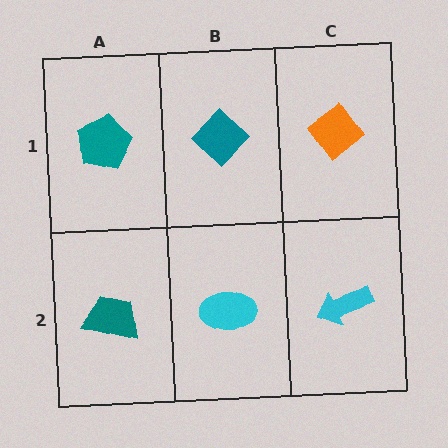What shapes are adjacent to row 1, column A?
A teal trapezoid (row 2, column A), a teal diamond (row 1, column B).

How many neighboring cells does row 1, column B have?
3.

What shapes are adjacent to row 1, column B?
A cyan ellipse (row 2, column B), a teal pentagon (row 1, column A), an orange diamond (row 1, column C).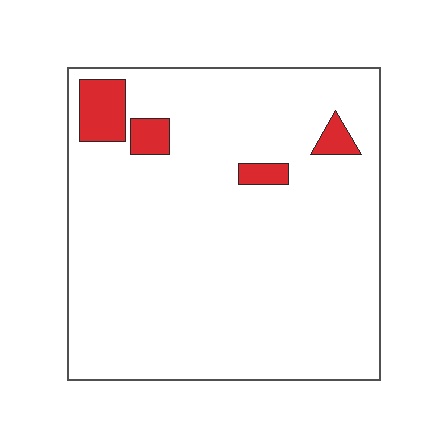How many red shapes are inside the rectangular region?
4.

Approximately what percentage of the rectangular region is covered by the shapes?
Approximately 5%.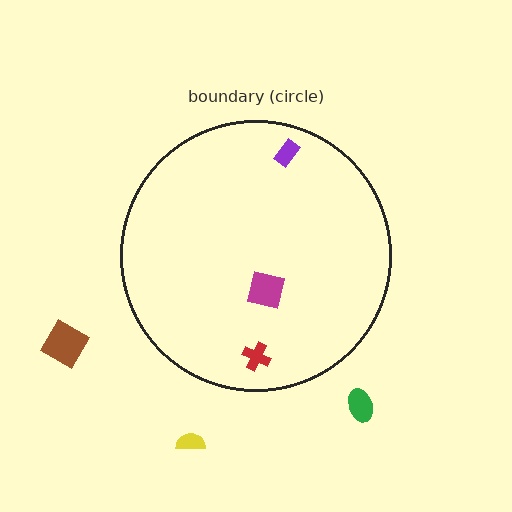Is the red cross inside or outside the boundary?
Inside.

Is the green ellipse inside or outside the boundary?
Outside.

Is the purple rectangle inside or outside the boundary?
Inside.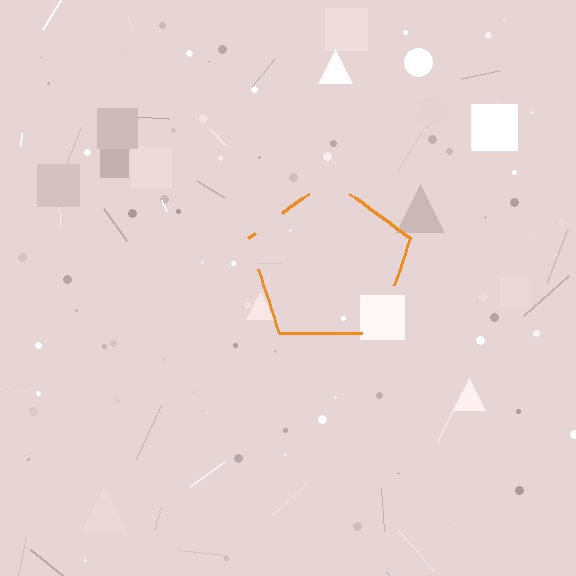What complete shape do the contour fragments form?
The contour fragments form a pentagon.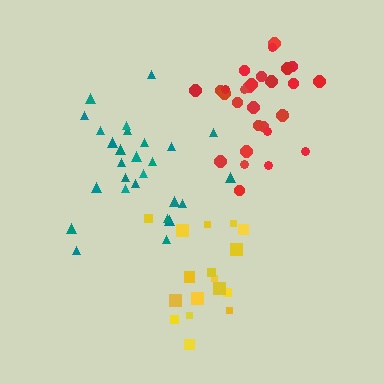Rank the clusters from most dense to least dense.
red, yellow, teal.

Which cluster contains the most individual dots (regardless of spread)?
Red (29).